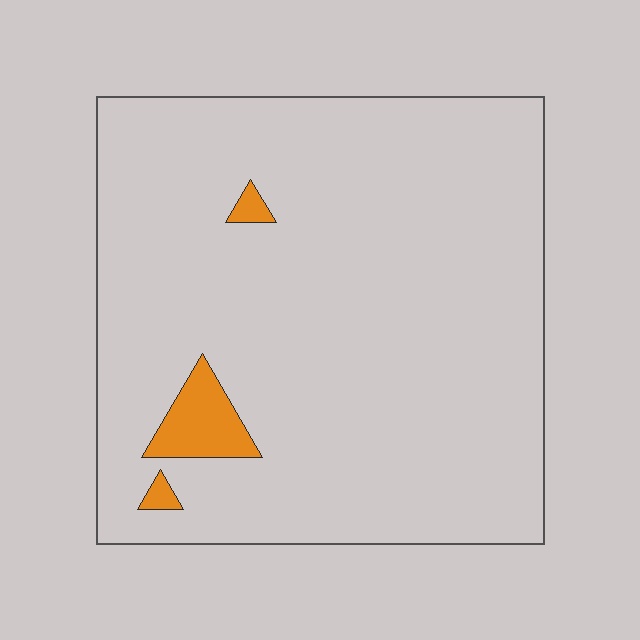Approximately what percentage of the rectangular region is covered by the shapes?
Approximately 5%.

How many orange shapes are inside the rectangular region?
3.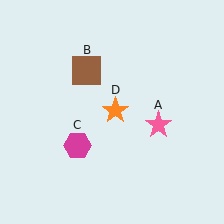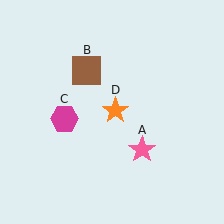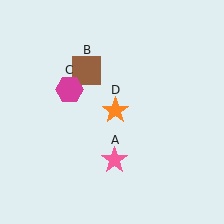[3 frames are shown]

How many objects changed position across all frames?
2 objects changed position: pink star (object A), magenta hexagon (object C).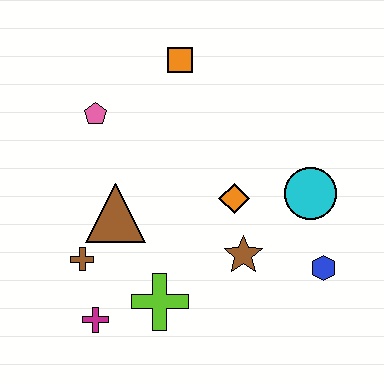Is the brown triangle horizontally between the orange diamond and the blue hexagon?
No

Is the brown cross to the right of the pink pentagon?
No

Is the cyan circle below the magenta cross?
No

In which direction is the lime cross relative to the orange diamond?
The lime cross is below the orange diamond.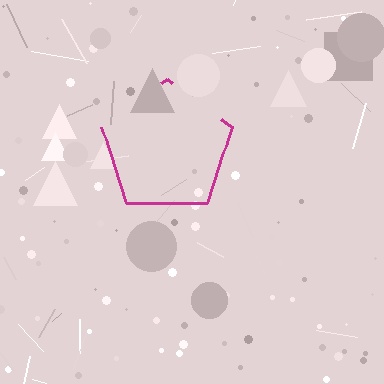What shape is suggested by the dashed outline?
The dashed outline suggests a pentagon.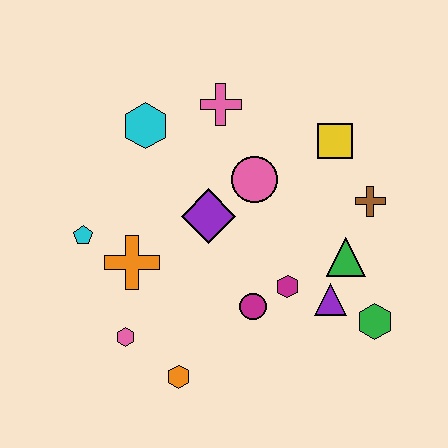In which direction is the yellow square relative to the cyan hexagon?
The yellow square is to the right of the cyan hexagon.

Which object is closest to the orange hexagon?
The pink hexagon is closest to the orange hexagon.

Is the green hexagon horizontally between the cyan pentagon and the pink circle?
No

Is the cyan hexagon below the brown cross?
No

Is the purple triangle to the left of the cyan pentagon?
No